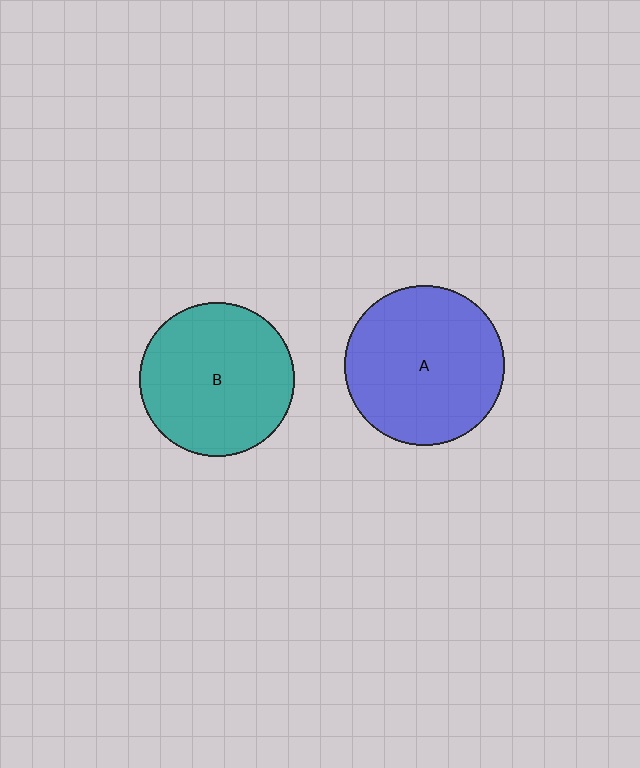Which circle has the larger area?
Circle A (blue).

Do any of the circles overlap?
No, none of the circles overlap.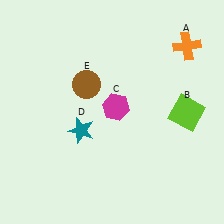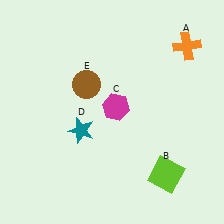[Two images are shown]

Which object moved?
The lime square (B) moved down.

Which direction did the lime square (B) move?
The lime square (B) moved down.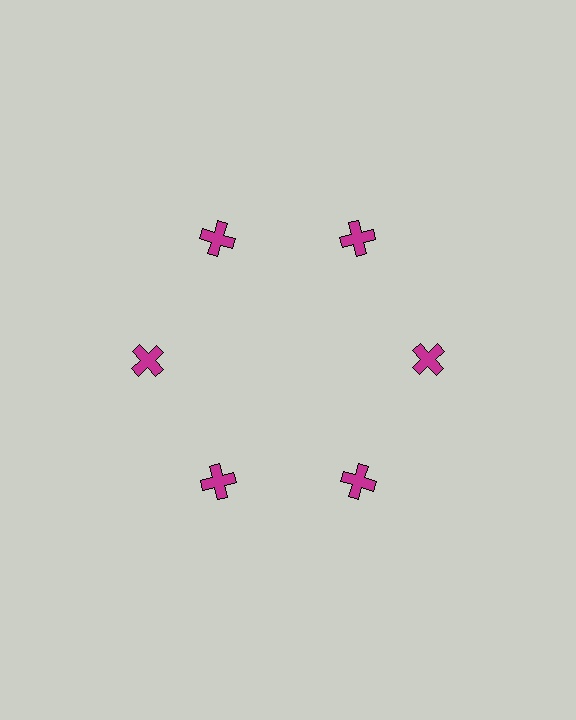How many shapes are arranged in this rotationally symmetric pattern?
There are 6 shapes, arranged in 6 groups of 1.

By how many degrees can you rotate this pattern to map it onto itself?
The pattern maps onto itself every 60 degrees of rotation.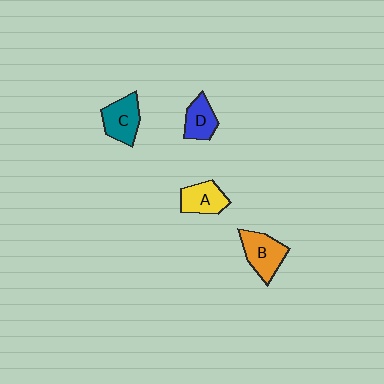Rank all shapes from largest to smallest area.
From largest to smallest: B (orange), C (teal), A (yellow), D (blue).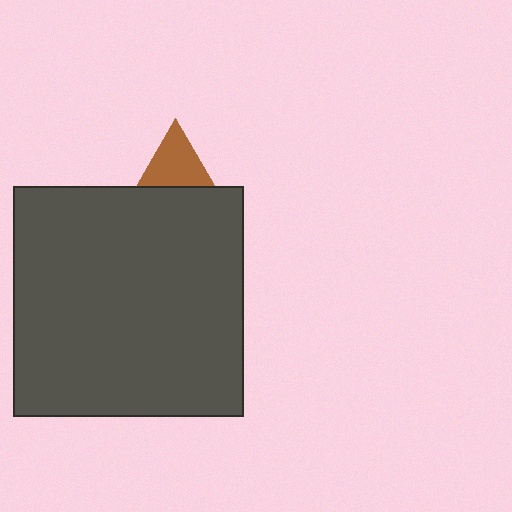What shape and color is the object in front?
The object in front is a dark gray square.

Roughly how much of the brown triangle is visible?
A small part of it is visible (roughly 38%).